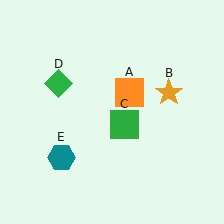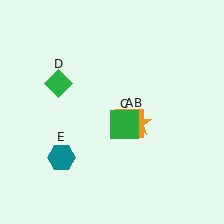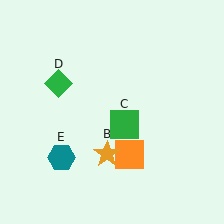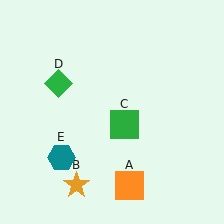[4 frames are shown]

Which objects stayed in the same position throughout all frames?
Green square (object C) and green diamond (object D) and teal hexagon (object E) remained stationary.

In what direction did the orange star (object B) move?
The orange star (object B) moved down and to the left.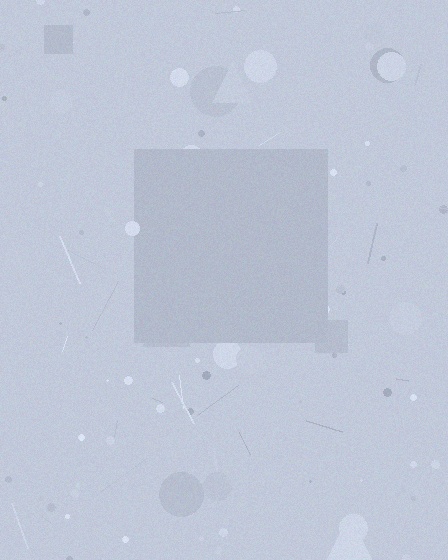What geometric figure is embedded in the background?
A square is embedded in the background.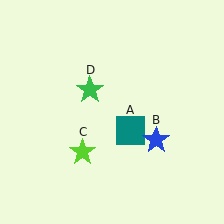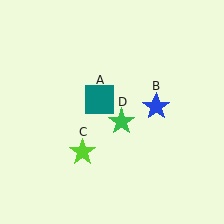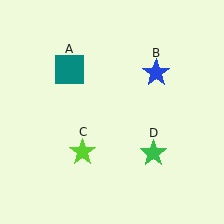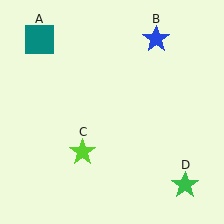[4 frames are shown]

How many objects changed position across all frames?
3 objects changed position: teal square (object A), blue star (object B), green star (object D).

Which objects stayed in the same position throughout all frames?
Lime star (object C) remained stationary.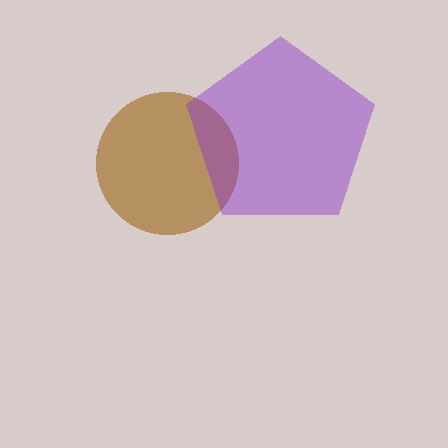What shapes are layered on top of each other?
The layered shapes are: a brown circle, a purple pentagon.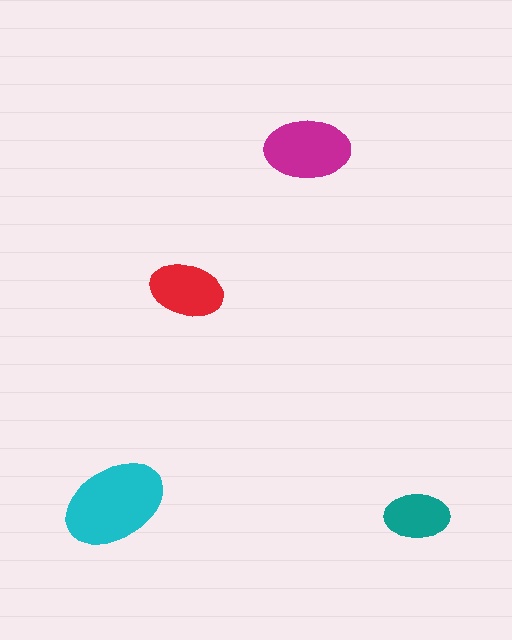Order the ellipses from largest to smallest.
the cyan one, the magenta one, the red one, the teal one.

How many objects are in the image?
There are 4 objects in the image.